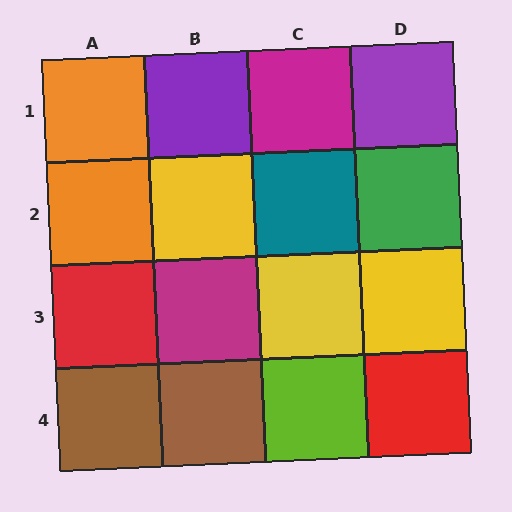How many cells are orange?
2 cells are orange.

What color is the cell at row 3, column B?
Magenta.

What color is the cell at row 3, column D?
Yellow.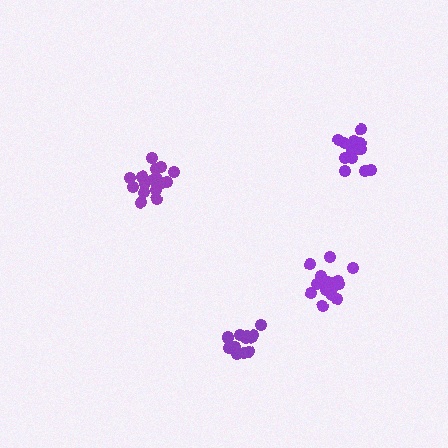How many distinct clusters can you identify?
There are 4 distinct clusters.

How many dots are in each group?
Group 1: 18 dots, Group 2: 16 dots, Group 3: 16 dots, Group 4: 13 dots (63 total).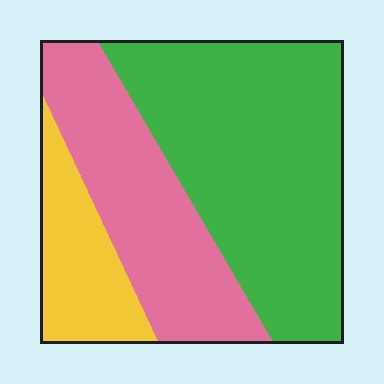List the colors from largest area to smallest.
From largest to smallest: green, pink, yellow.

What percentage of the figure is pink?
Pink takes up about one third (1/3) of the figure.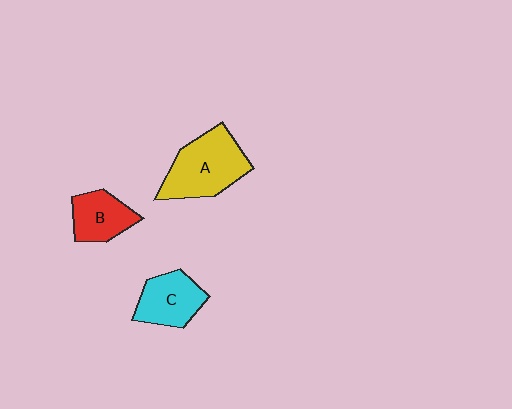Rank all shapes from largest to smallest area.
From largest to smallest: A (yellow), C (cyan), B (red).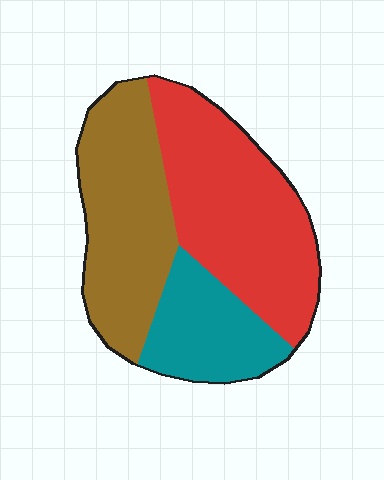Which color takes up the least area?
Teal, at roughly 20%.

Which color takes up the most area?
Red, at roughly 45%.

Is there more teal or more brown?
Brown.